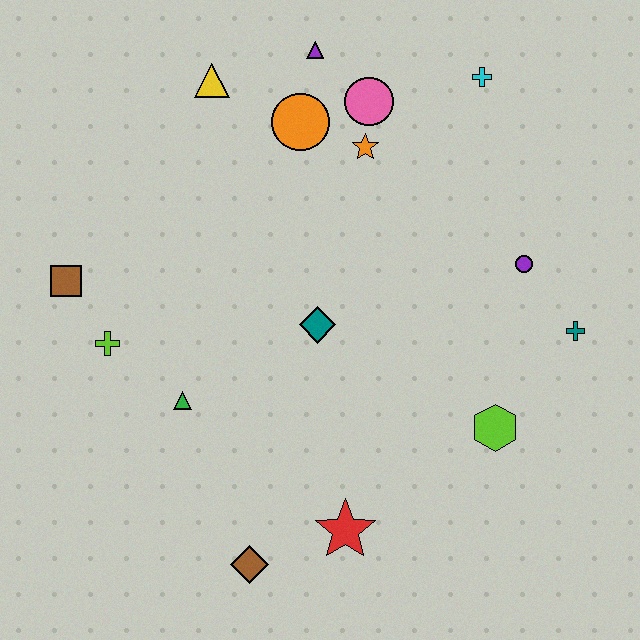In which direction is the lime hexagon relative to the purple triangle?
The lime hexagon is below the purple triangle.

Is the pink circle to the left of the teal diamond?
No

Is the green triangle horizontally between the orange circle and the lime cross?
Yes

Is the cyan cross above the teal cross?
Yes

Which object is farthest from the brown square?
The teal cross is farthest from the brown square.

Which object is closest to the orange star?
The pink circle is closest to the orange star.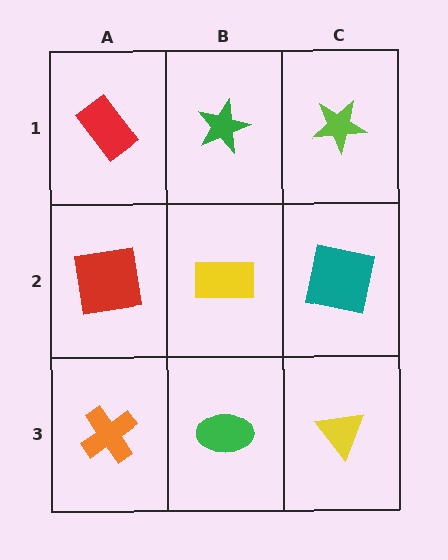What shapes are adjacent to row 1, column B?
A yellow rectangle (row 2, column B), a red rectangle (row 1, column A), a lime star (row 1, column C).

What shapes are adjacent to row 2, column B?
A green star (row 1, column B), a green ellipse (row 3, column B), a red square (row 2, column A), a teal square (row 2, column C).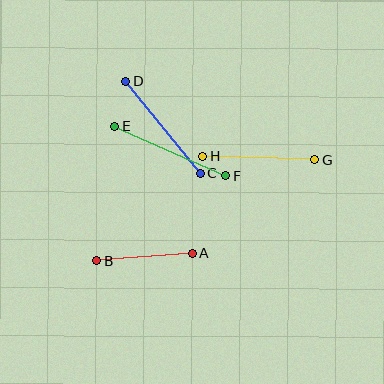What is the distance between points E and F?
The distance is approximately 121 pixels.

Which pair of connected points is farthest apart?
Points E and F are farthest apart.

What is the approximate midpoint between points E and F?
The midpoint is at approximately (170, 151) pixels.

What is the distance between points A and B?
The distance is approximately 96 pixels.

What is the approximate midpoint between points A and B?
The midpoint is at approximately (144, 257) pixels.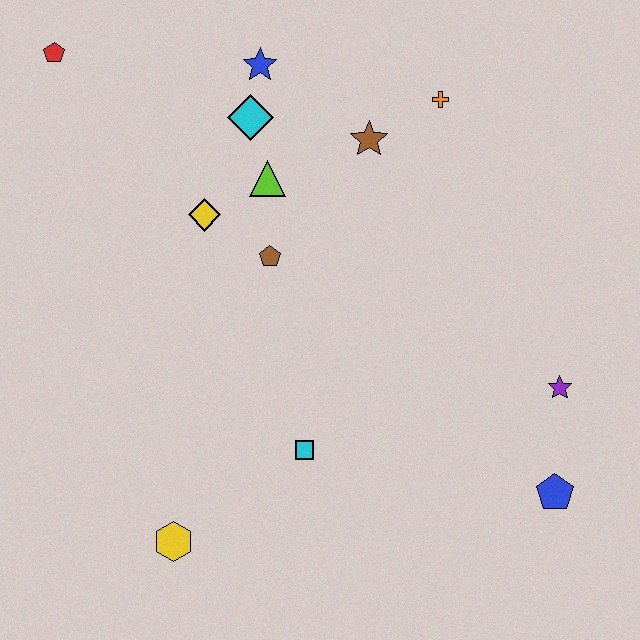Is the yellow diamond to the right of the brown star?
No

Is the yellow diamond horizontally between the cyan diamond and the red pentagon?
Yes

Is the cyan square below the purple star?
Yes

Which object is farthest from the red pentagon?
The blue pentagon is farthest from the red pentagon.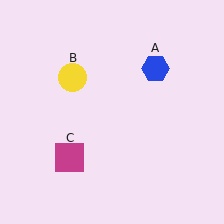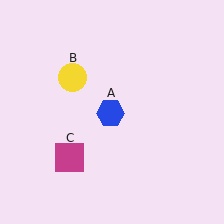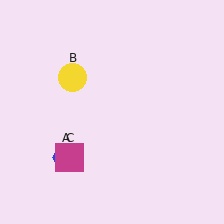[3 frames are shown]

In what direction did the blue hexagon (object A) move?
The blue hexagon (object A) moved down and to the left.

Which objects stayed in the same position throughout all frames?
Yellow circle (object B) and magenta square (object C) remained stationary.